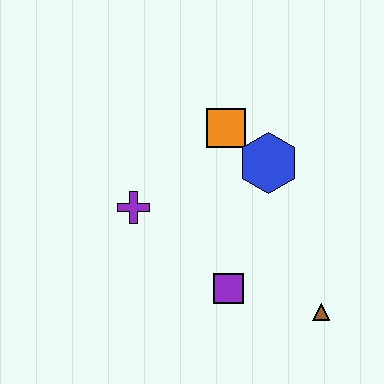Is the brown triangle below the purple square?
Yes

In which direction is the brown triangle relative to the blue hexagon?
The brown triangle is below the blue hexagon.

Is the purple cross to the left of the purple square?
Yes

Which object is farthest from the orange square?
The brown triangle is farthest from the orange square.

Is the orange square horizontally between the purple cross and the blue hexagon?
Yes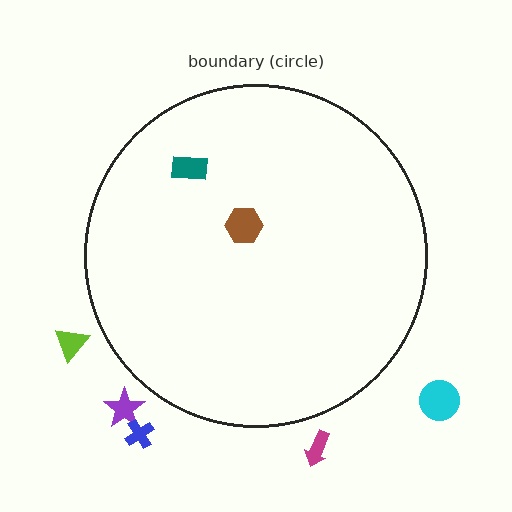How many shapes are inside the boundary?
2 inside, 5 outside.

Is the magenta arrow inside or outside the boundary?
Outside.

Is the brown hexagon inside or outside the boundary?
Inside.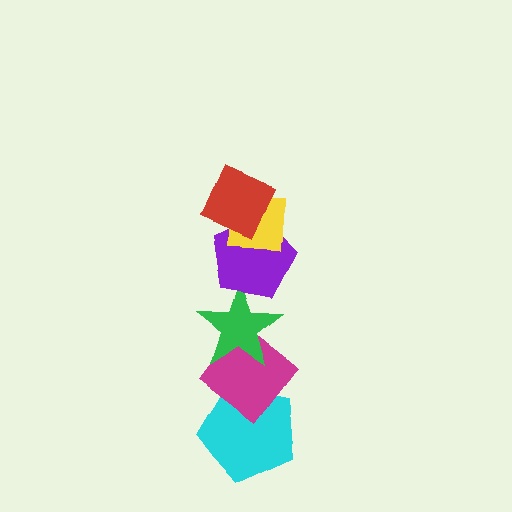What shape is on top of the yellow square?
The red diamond is on top of the yellow square.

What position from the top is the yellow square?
The yellow square is 2nd from the top.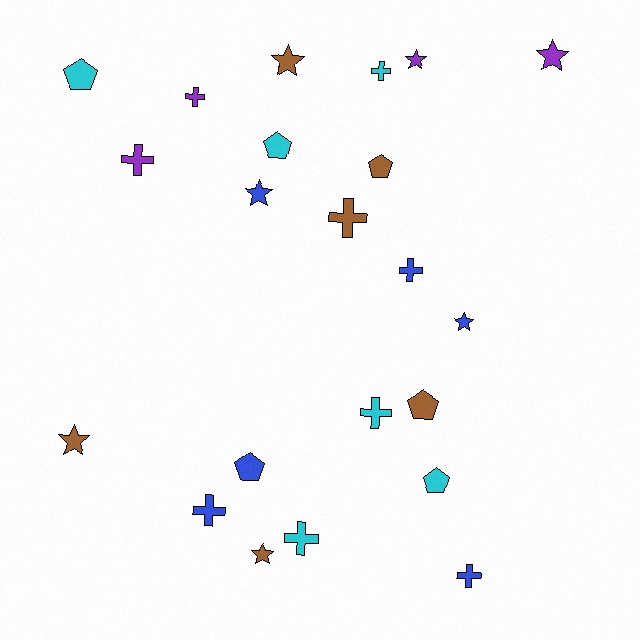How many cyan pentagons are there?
There are 3 cyan pentagons.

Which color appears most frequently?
Brown, with 6 objects.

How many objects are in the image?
There are 22 objects.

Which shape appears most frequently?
Cross, with 9 objects.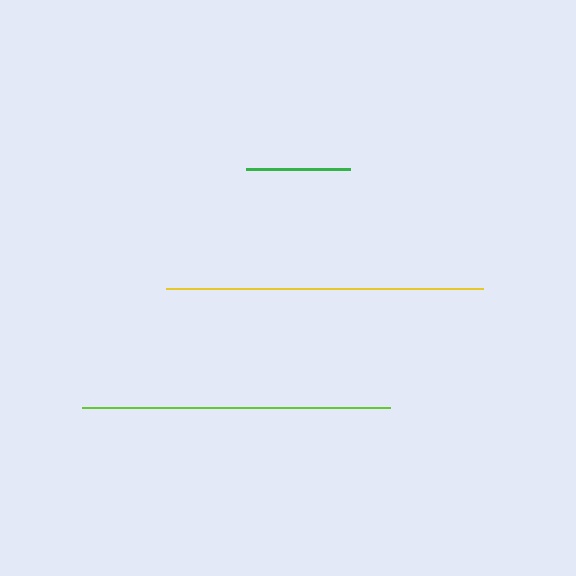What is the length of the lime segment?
The lime segment is approximately 308 pixels long.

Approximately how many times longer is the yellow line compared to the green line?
The yellow line is approximately 3.0 times the length of the green line.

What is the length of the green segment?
The green segment is approximately 104 pixels long.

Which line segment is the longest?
The yellow line is the longest at approximately 317 pixels.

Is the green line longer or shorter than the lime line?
The lime line is longer than the green line.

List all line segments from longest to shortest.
From longest to shortest: yellow, lime, green.